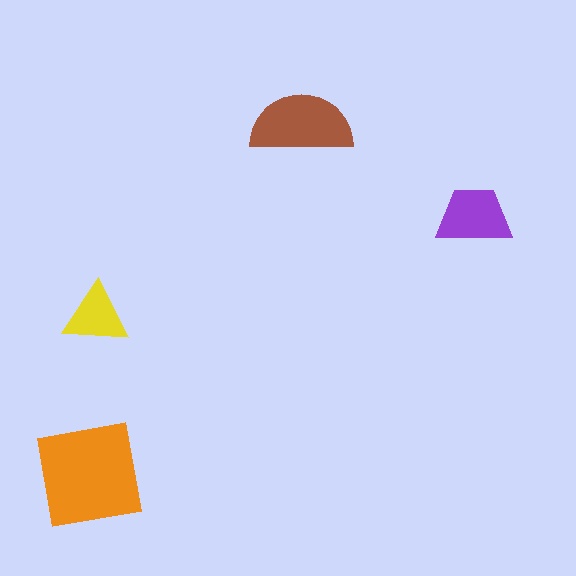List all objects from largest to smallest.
The orange square, the brown semicircle, the purple trapezoid, the yellow triangle.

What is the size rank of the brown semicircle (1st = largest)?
2nd.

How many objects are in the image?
There are 4 objects in the image.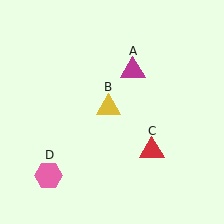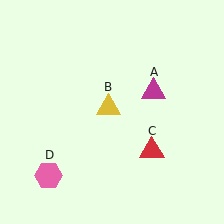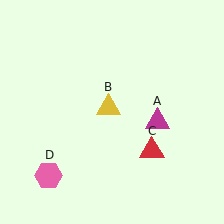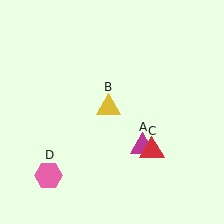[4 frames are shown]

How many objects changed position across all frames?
1 object changed position: magenta triangle (object A).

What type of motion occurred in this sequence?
The magenta triangle (object A) rotated clockwise around the center of the scene.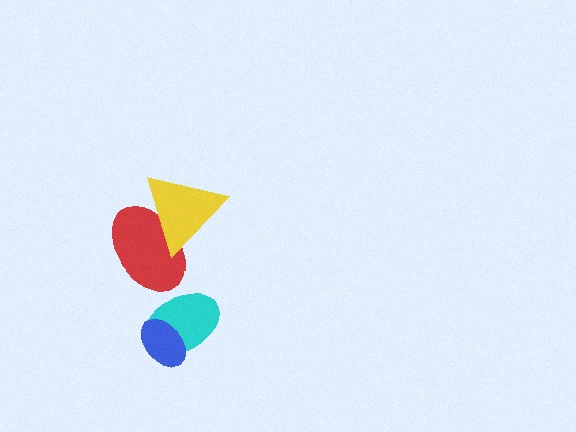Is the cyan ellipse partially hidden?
Yes, it is partially covered by another shape.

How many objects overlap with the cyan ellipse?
1 object overlaps with the cyan ellipse.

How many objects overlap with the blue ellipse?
1 object overlaps with the blue ellipse.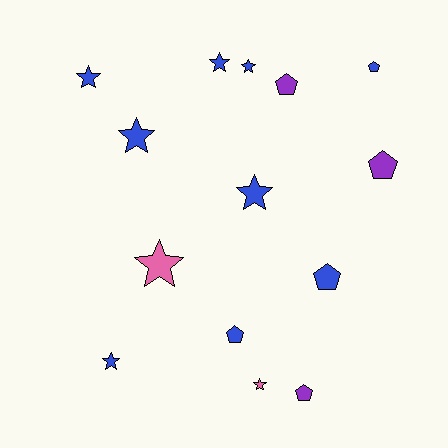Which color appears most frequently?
Blue, with 9 objects.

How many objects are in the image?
There are 14 objects.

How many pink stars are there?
There are 2 pink stars.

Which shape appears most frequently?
Star, with 8 objects.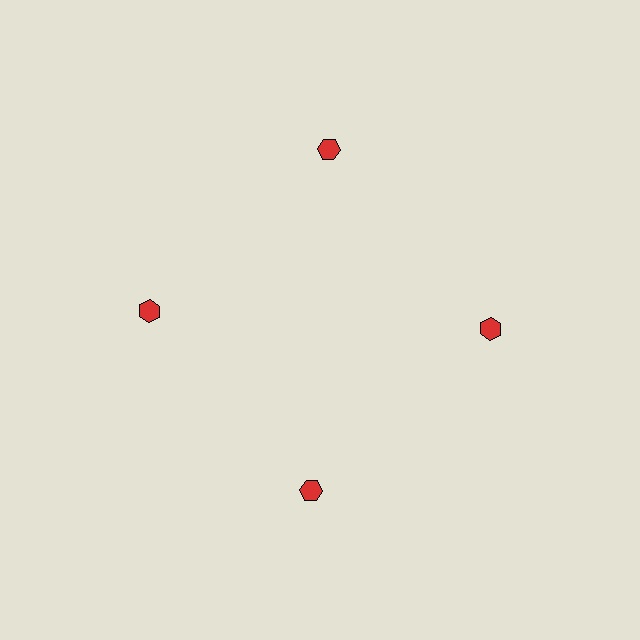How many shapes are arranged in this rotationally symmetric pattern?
There are 4 shapes, arranged in 4 groups of 1.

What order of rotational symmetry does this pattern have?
This pattern has 4-fold rotational symmetry.